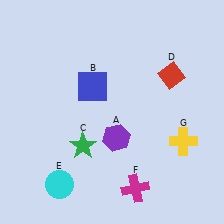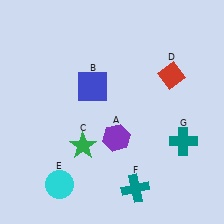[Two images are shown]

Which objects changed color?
F changed from magenta to teal. G changed from yellow to teal.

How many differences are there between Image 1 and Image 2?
There are 2 differences between the two images.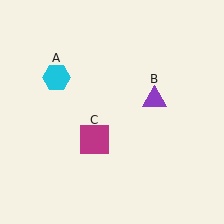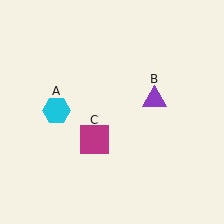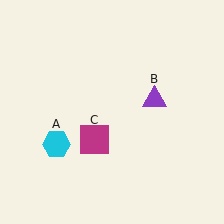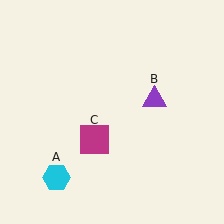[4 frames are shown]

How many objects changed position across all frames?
1 object changed position: cyan hexagon (object A).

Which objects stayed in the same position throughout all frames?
Purple triangle (object B) and magenta square (object C) remained stationary.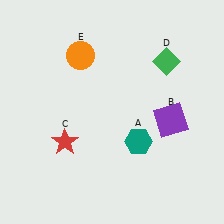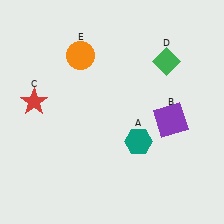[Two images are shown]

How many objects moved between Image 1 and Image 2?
1 object moved between the two images.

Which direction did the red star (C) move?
The red star (C) moved up.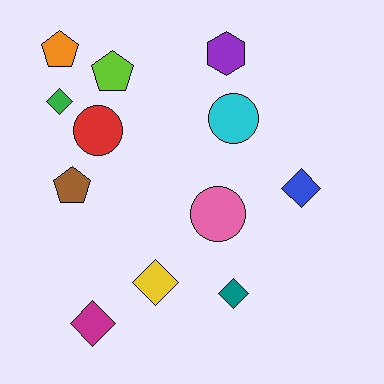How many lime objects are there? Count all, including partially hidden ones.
There is 1 lime object.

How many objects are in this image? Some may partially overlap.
There are 12 objects.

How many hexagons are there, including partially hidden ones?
There is 1 hexagon.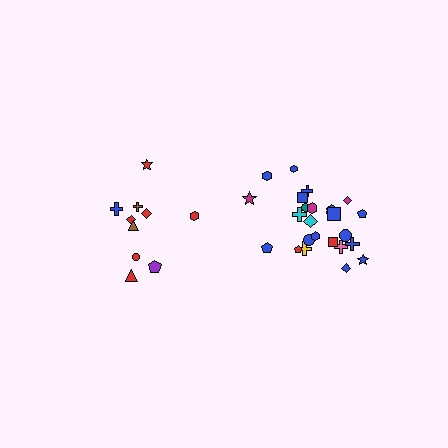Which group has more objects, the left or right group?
The right group.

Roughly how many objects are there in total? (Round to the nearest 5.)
Roughly 35 objects in total.